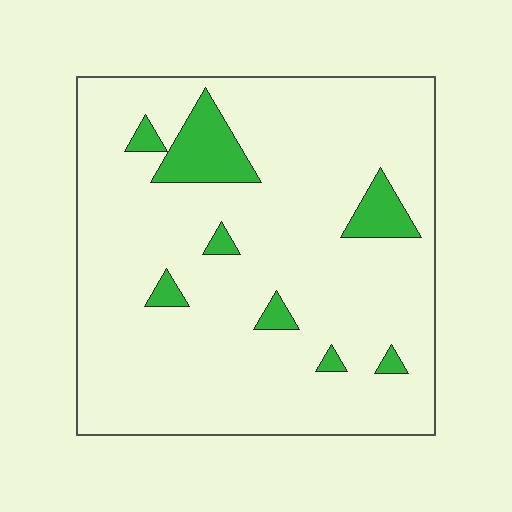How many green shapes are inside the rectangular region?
8.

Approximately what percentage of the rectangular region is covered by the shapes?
Approximately 10%.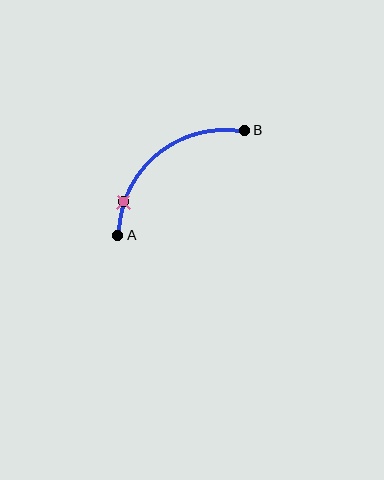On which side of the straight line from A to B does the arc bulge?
The arc bulges above and to the left of the straight line connecting A and B.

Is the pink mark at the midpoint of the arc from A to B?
No. The pink mark lies on the arc but is closer to endpoint A. The arc midpoint would be at the point on the curve equidistant along the arc from both A and B.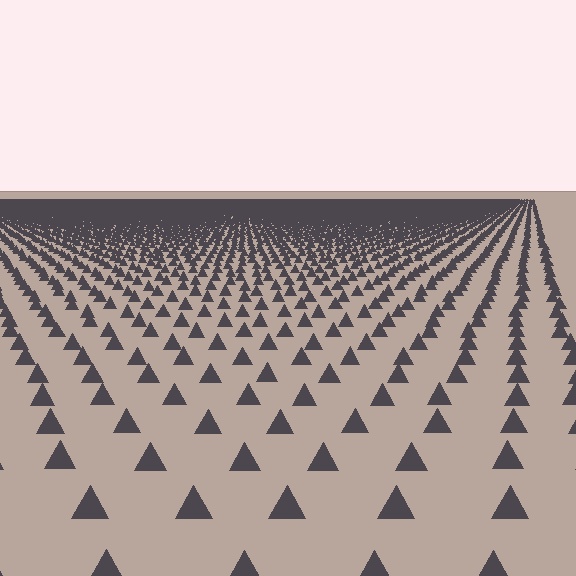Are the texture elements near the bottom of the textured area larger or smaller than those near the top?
Larger. Near the bottom, elements are closer to the viewer and appear at a bigger on-screen size.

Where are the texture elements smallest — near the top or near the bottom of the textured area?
Near the top.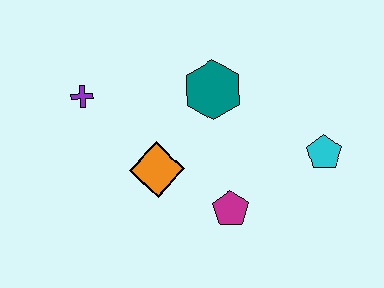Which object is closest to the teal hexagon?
The orange diamond is closest to the teal hexagon.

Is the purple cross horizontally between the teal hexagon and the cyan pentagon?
No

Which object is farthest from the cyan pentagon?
The purple cross is farthest from the cyan pentagon.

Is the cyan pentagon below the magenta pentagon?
No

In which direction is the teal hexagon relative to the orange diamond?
The teal hexagon is above the orange diamond.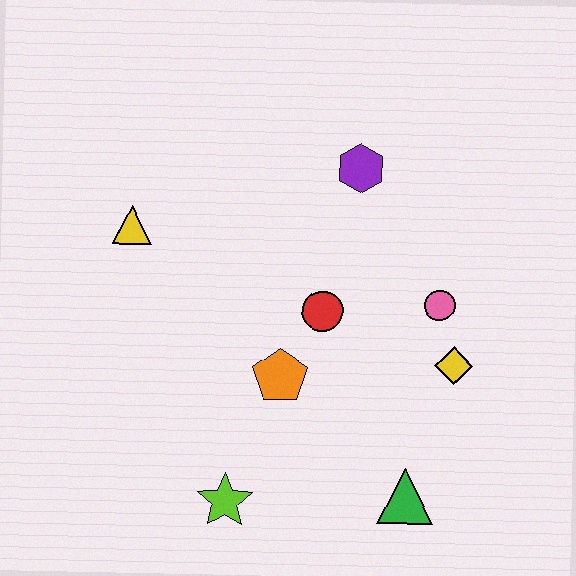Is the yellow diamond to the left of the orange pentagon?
No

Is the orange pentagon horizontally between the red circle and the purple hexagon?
No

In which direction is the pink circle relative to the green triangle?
The pink circle is above the green triangle.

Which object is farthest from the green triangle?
The yellow triangle is farthest from the green triangle.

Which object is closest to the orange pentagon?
The red circle is closest to the orange pentagon.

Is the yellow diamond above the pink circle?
No